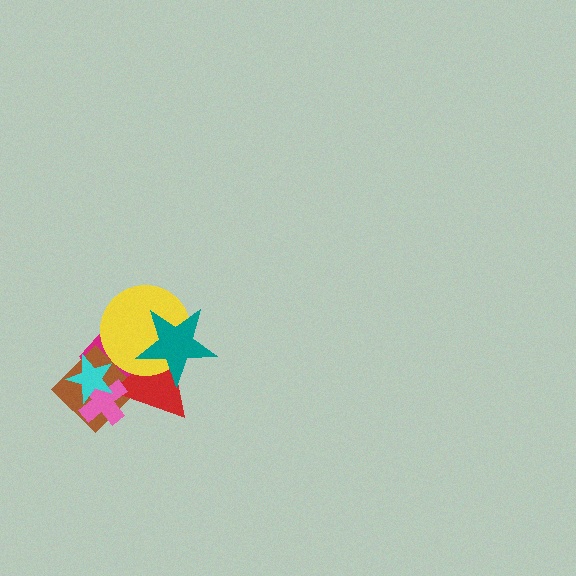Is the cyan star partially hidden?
No, no other shape covers it.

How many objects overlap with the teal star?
3 objects overlap with the teal star.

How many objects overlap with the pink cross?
4 objects overlap with the pink cross.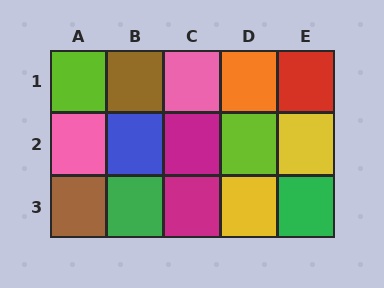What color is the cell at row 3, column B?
Green.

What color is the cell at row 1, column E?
Red.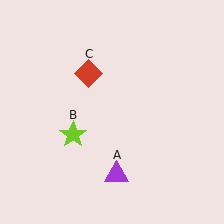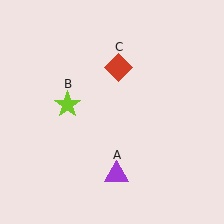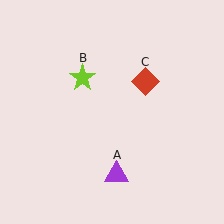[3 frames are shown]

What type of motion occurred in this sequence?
The lime star (object B), red diamond (object C) rotated clockwise around the center of the scene.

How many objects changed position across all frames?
2 objects changed position: lime star (object B), red diamond (object C).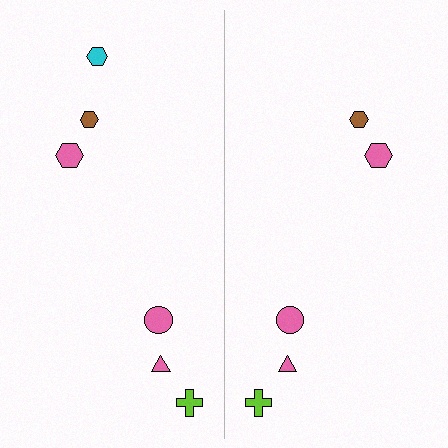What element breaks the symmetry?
A cyan hexagon is missing from the right side.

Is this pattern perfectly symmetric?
No, the pattern is not perfectly symmetric. A cyan hexagon is missing from the right side.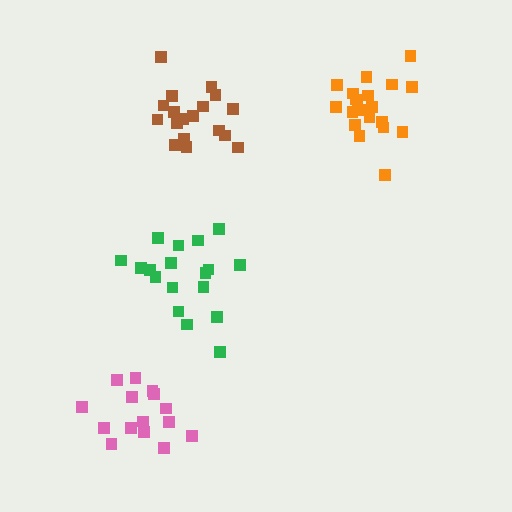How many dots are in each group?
Group 1: 18 dots, Group 2: 18 dots, Group 3: 15 dots, Group 4: 20 dots (71 total).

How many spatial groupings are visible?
There are 4 spatial groupings.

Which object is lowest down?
The pink cluster is bottommost.